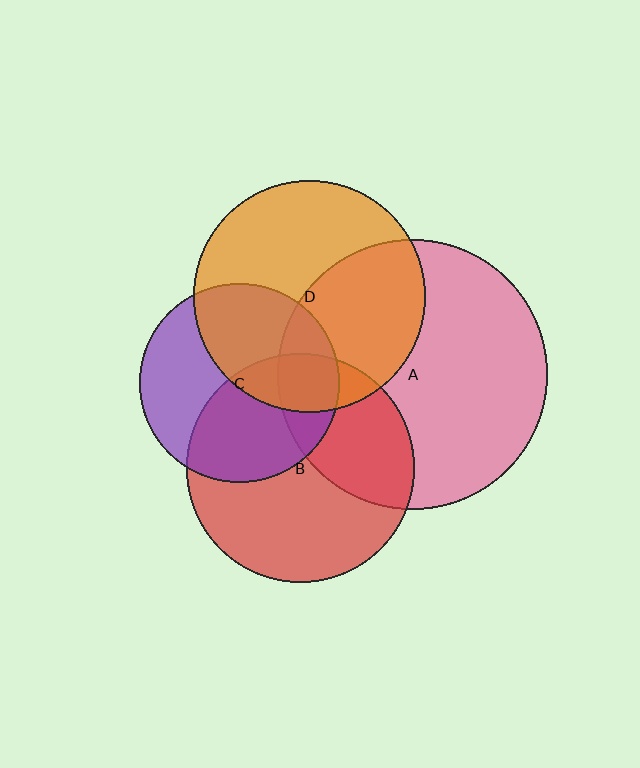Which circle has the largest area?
Circle A (pink).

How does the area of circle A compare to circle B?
Approximately 1.4 times.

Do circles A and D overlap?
Yes.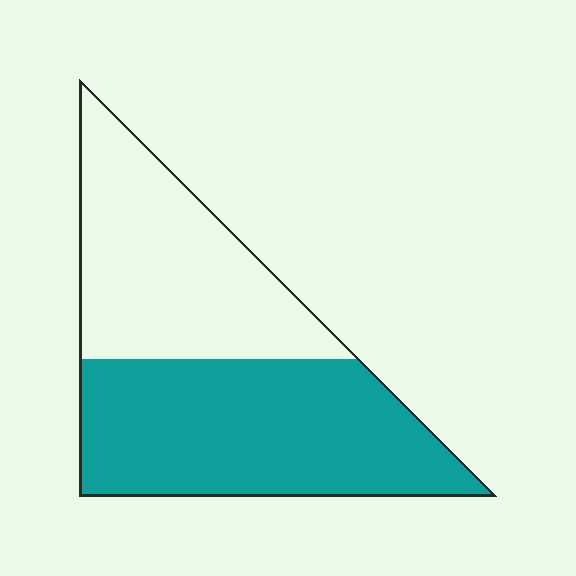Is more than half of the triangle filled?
Yes.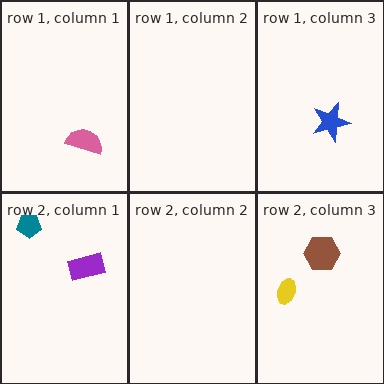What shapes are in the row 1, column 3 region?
The blue star.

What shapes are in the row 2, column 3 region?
The brown hexagon, the yellow ellipse.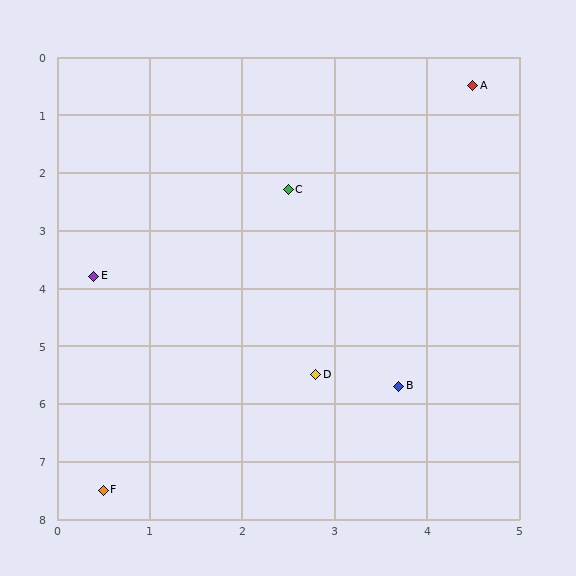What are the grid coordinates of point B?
Point B is at approximately (3.7, 5.7).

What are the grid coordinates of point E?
Point E is at approximately (0.4, 3.8).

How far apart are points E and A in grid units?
Points E and A are about 5.3 grid units apart.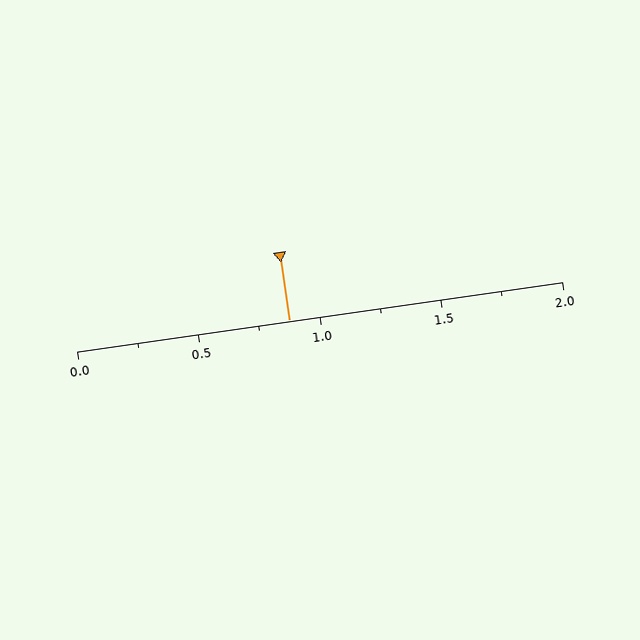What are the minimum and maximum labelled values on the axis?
The axis runs from 0.0 to 2.0.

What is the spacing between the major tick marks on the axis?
The major ticks are spaced 0.5 apart.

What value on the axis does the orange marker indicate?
The marker indicates approximately 0.88.